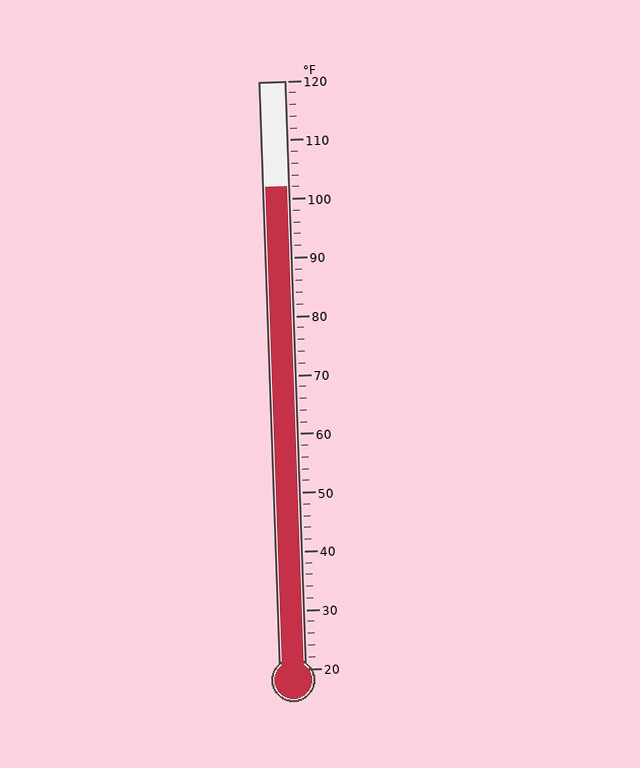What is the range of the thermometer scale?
The thermometer scale ranges from 20°F to 120°F.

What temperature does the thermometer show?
The thermometer shows approximately 102°F.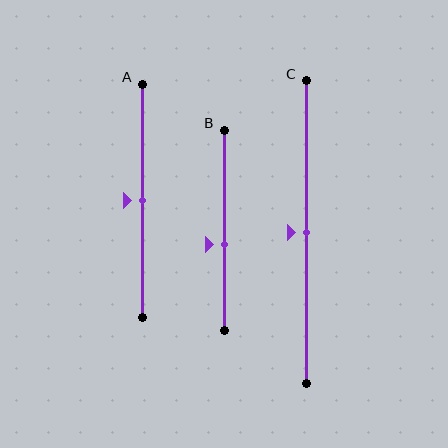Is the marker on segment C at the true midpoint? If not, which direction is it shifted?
Yes, the marker on segment C is at the true midpoint.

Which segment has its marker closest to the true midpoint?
Segment A has its marker closest to the true midpoint.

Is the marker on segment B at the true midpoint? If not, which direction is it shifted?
No, the marker on segment B is shifted downward by about 7% of the segment length.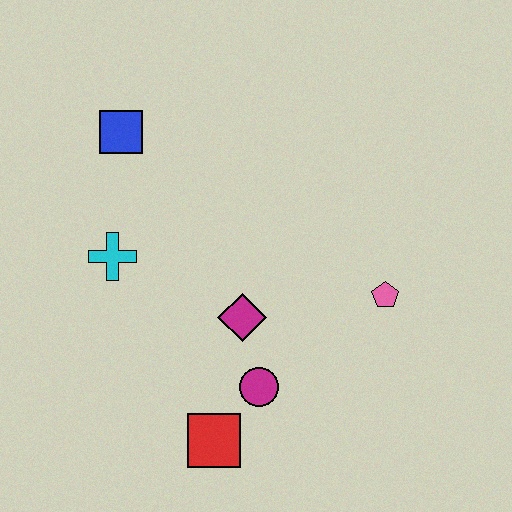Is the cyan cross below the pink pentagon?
No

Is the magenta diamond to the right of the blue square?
Yes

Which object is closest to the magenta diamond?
The magenta circle is closest to the magenta diamond.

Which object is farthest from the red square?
The blue square is farthest from the red square.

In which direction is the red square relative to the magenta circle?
The red square is below the magenta circle.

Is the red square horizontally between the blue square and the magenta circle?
Yes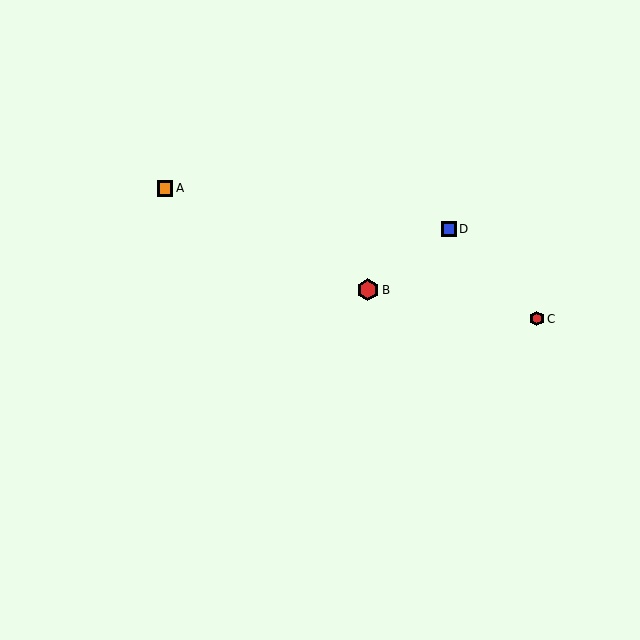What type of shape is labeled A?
Shape A is an orange square.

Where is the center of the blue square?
The center of the blue square is at (449, 229).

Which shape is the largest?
The red hexagon (labeled B) is the largest.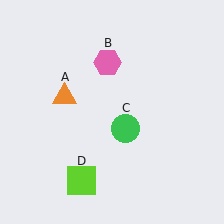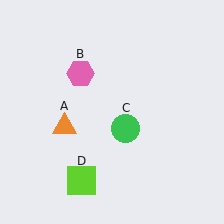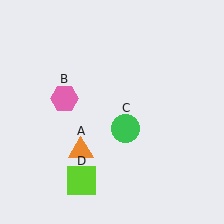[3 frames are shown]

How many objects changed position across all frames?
2 objects changed position: orange triangle (object A), pink hexagon (object B).